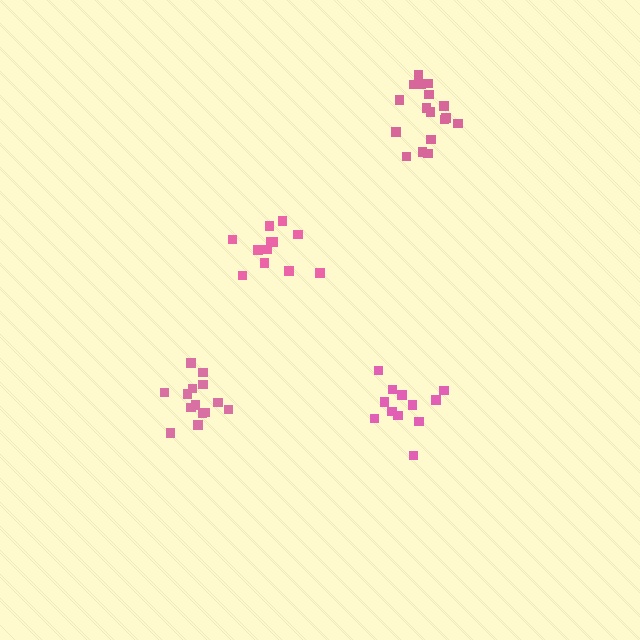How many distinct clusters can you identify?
There are 4 distinct clusters.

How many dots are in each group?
Group 1: 14 dots, Group 2: 12 dots, Group 3: 17 dots, Group 4: 12 dots (55 total).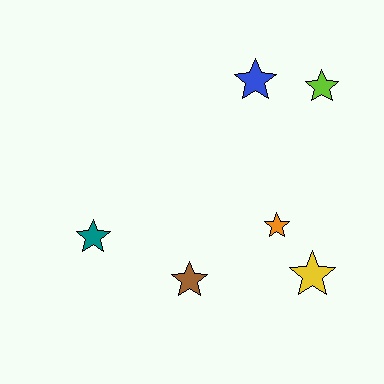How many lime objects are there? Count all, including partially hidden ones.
There is 1 lime object.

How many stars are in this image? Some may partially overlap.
There are 6 stars.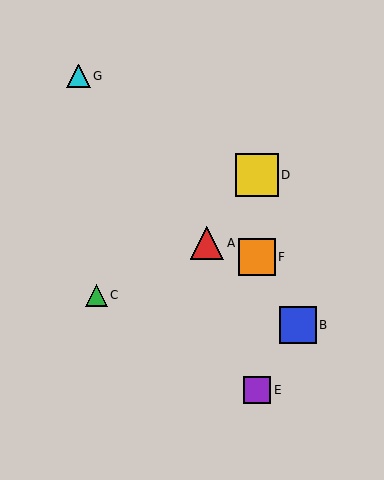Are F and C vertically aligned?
No, F is at x≈257 and C is at x≈96.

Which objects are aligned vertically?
Objects D, E, F are aligned vertically.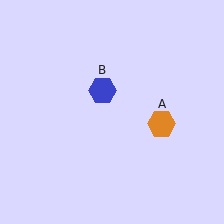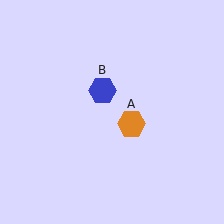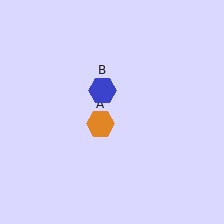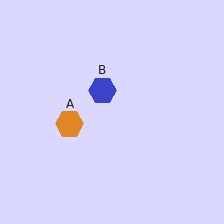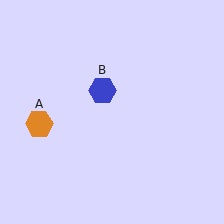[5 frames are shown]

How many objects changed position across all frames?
1 object changed position: orange hexagon (object A).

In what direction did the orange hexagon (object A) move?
The orange hexagon (object A) moved left.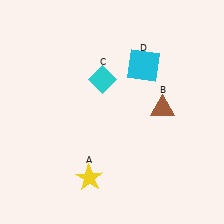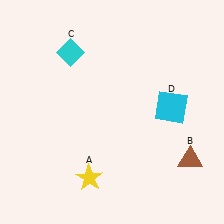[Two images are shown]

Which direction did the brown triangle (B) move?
The brown triangle (B) moved down.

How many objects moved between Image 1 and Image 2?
3 objects moved between the two images.